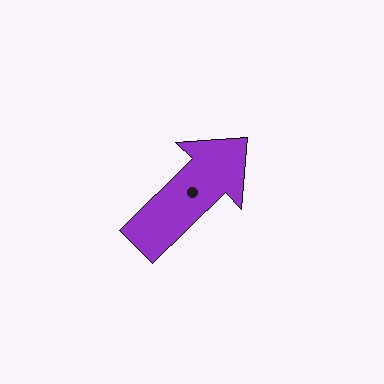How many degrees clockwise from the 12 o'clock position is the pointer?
Approximately 46 degrees.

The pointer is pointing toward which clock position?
Roughly 2 o'clock.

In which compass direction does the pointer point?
Northeast.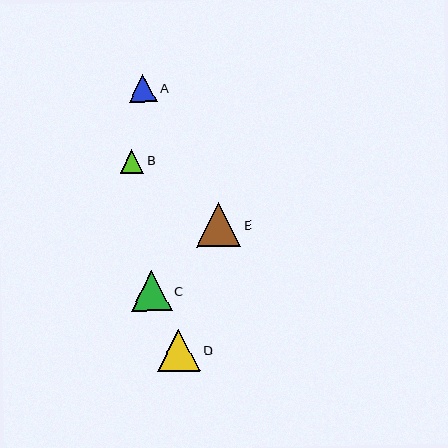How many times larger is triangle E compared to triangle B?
Triangle E is approximately 1.9 times the size of triangle B.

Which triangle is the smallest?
Triangle B is the smallest with a size of approximately 24 pixels.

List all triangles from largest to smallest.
From largest to smallest: E, D, C, A, B.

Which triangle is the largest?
Triangle E is the largest with a size of approximately 44 pixels.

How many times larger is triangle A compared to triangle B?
Triangle A is approximately 1.2 times the size of triangle B.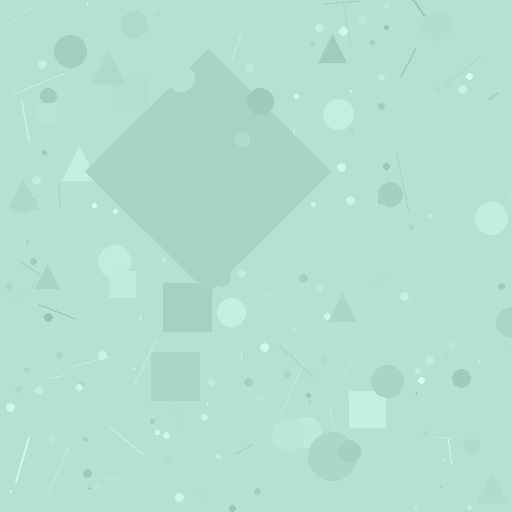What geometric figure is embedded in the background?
A diamond is embedded in the background.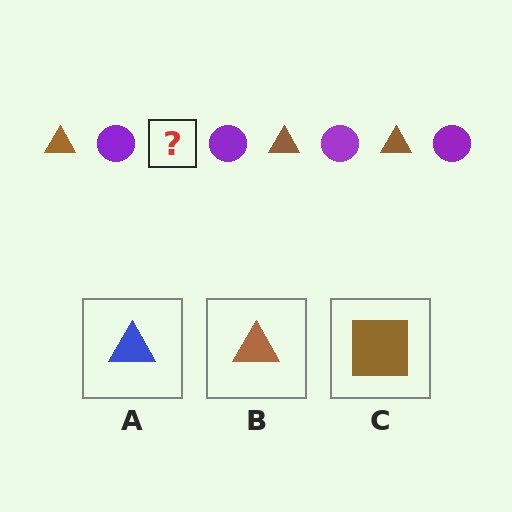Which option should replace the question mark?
Option B.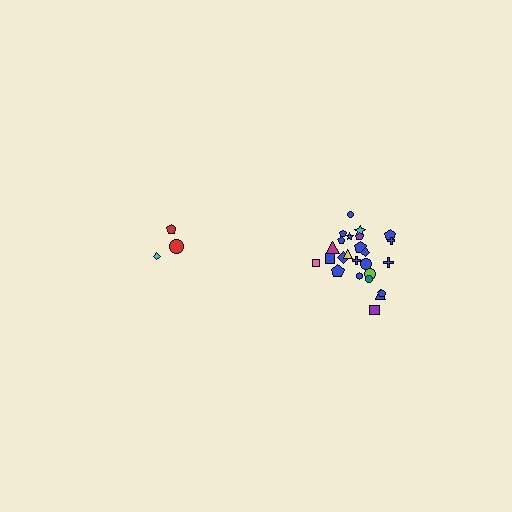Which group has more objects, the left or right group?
The right group.